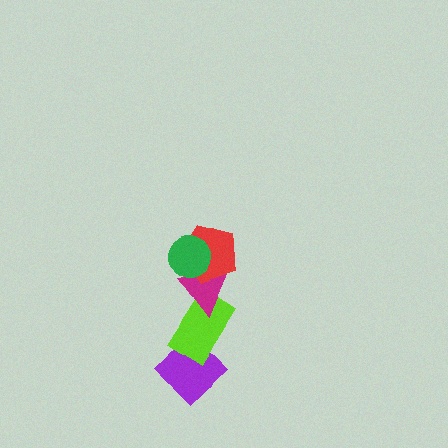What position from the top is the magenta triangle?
The magenta triangle is 3rd from the top.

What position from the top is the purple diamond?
The purple diamond is 5th from the top.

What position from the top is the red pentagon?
The red pentagon is 2nd from the top.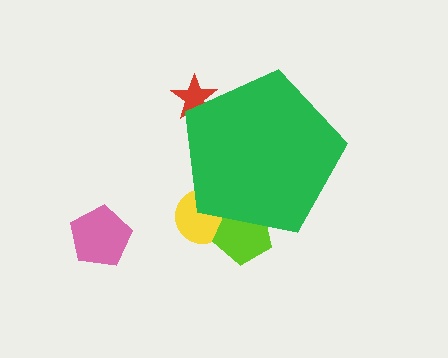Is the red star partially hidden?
Yes, the red star is partially hidden behind the green pentagon.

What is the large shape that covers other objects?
A green pentagon.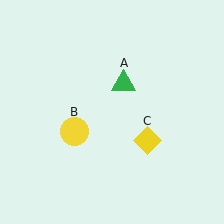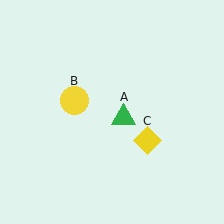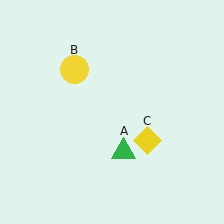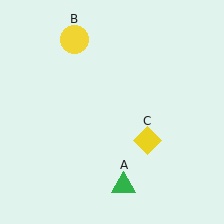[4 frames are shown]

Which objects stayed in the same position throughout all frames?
Yellow diamond (object C) remained stationary.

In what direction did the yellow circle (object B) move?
The yellow circle (object B) moved up.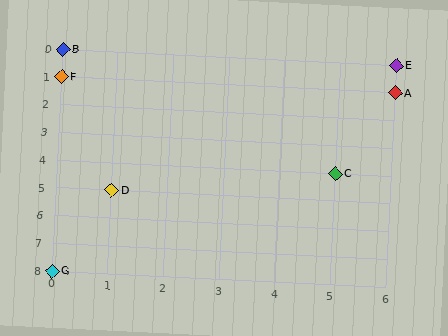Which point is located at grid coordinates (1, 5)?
Point D is at (1, 5).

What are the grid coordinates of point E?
Point E is at grid coordinates (6, 0).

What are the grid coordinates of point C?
Point C is at grid coordinates (5, 4).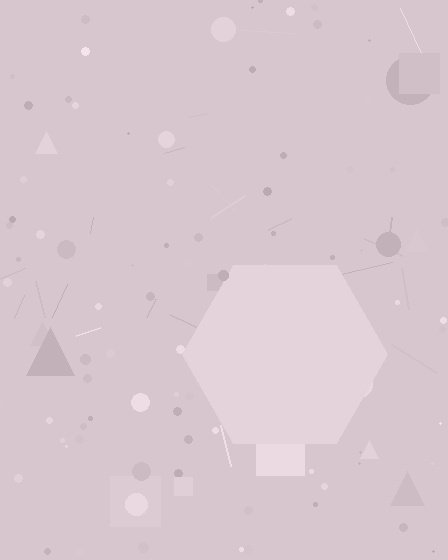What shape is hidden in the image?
A hexagon is hidden in the image.